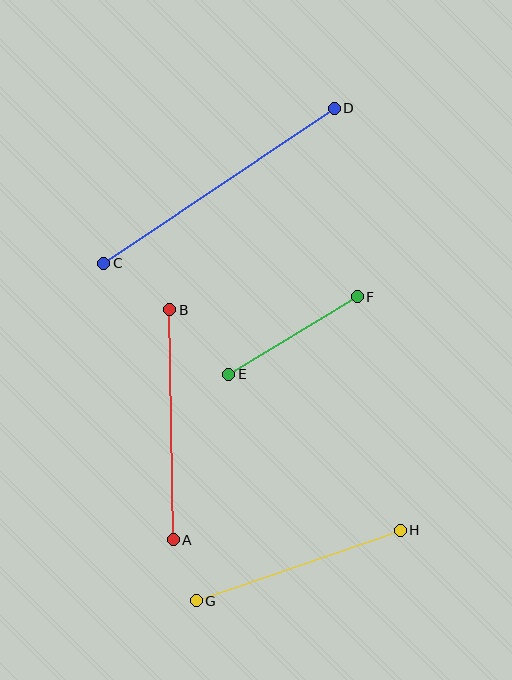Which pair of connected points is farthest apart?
Points C and D are farthest apart.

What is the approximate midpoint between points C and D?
The midpoint is at approximately (219, 186) pixels.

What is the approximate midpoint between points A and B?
The midpoint is at approximately (171, 425) pixels.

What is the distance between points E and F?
The distance is approximately 150 pixels.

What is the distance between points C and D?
The distance is approximately 278 pixels.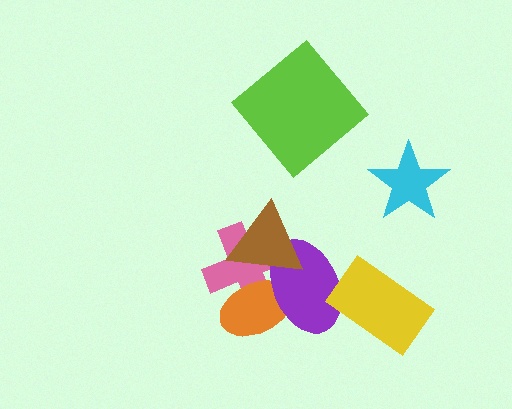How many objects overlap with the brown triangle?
3 objects overlap with the brown triangle.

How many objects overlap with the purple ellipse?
4 objects overlap with the purple ellipse.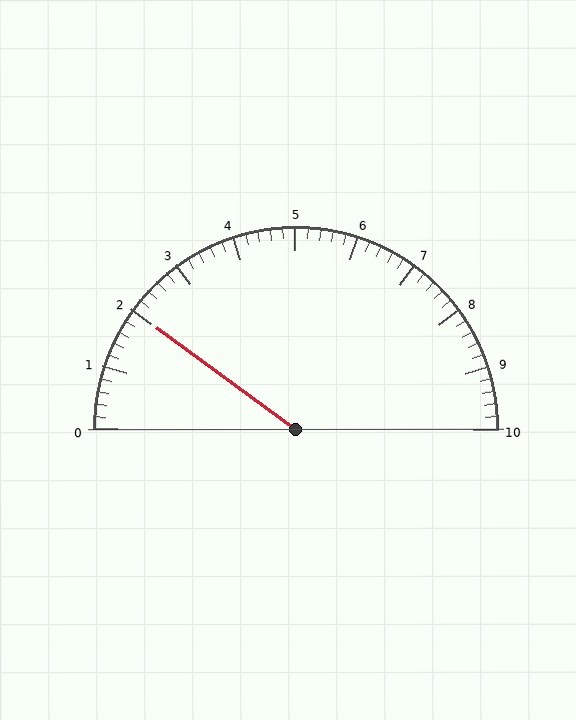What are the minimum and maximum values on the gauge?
The gauge ranges from 0 to 10.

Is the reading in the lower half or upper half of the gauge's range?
The reading is in the lower half of the range (0 to 10).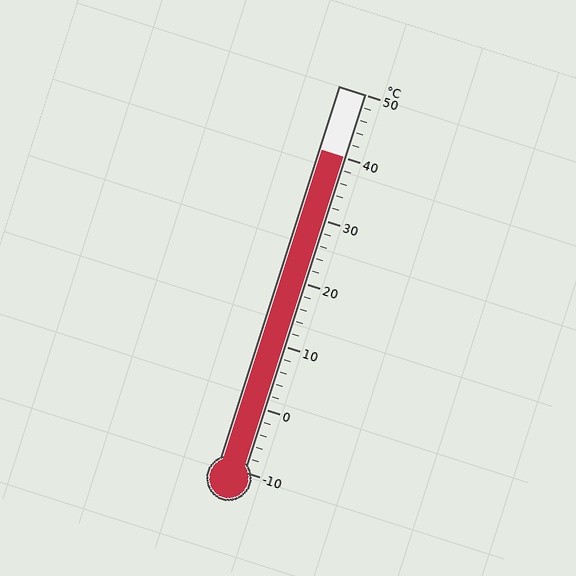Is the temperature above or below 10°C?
The temperature is above 10°C.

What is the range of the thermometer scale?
The thermometer scale ranges from -10°C to 50°C.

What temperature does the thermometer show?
The thermometer shows approximately 40°C.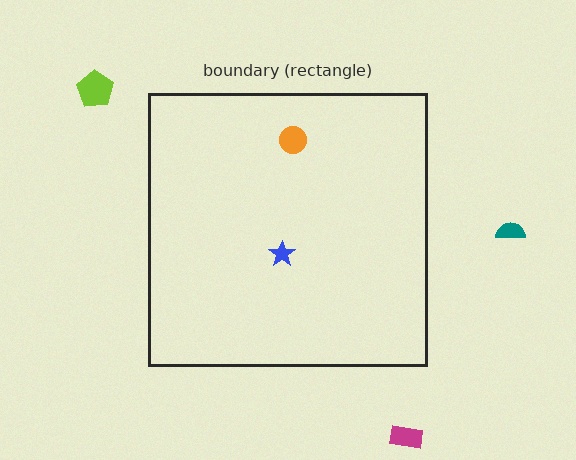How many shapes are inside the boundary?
2 inside, 3 outside.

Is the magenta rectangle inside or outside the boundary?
Outside.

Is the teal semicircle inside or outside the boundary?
Outside.